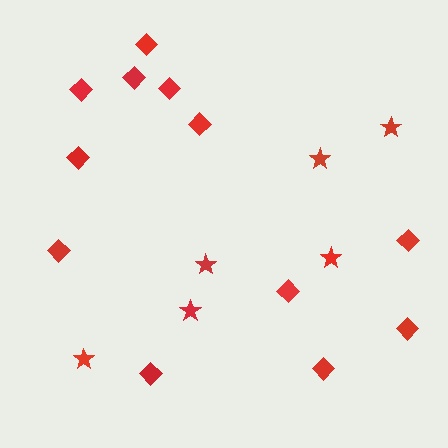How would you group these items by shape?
There are 2 groups: one group of stars (6) and one group of diamonds (12).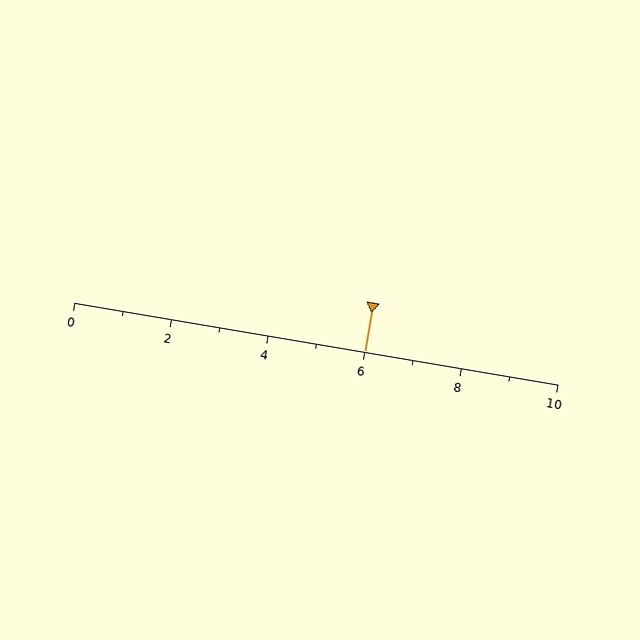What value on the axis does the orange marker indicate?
The marker indicates approximately 6.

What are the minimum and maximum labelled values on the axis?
The axis runs from 0 to 10.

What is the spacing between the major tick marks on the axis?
The major ticks are spaced 2 apart.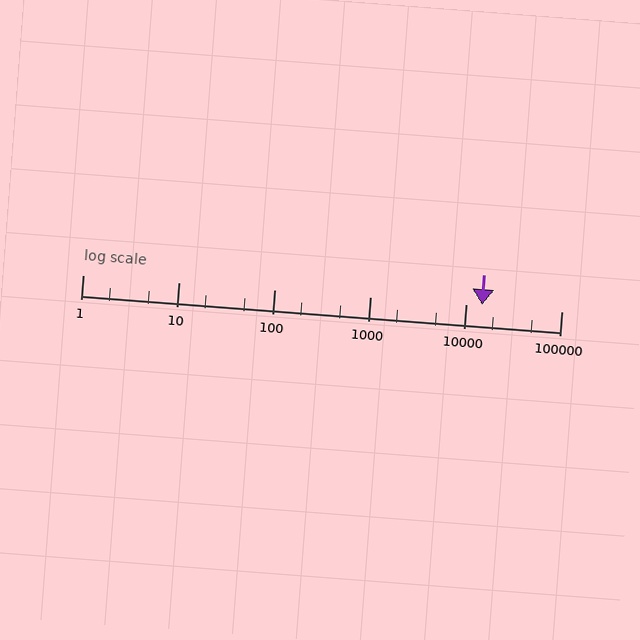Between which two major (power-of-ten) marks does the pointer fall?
The pointer is between 10000 and 100000.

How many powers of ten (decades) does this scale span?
The scale spans 5 decades, from 1 to 100000.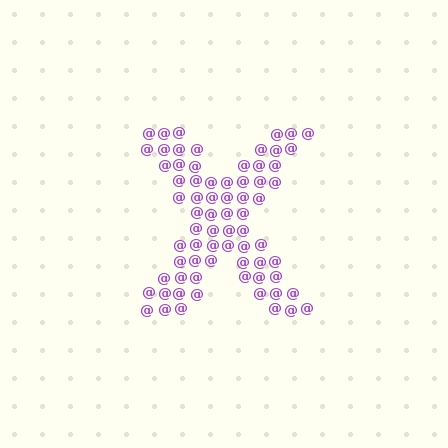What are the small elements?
The small elements are at signs.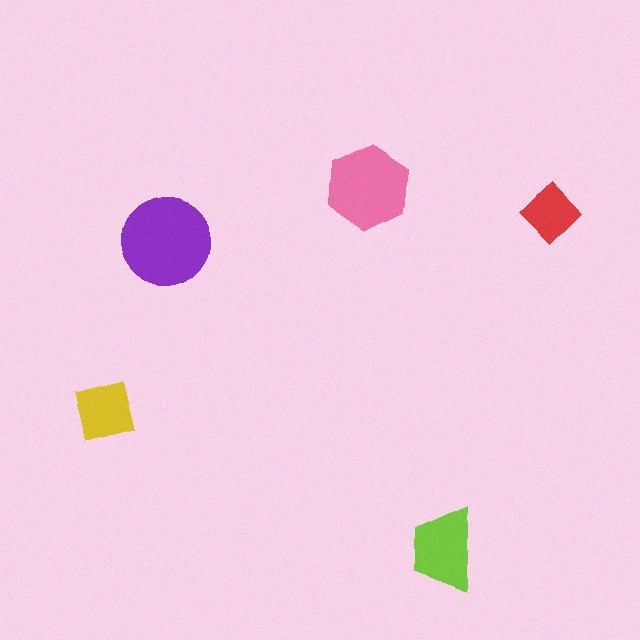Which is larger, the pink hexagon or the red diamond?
The pink hexagon.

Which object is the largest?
The purple circle.